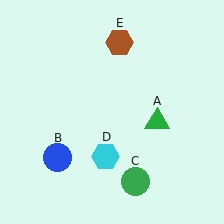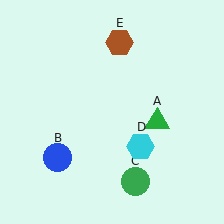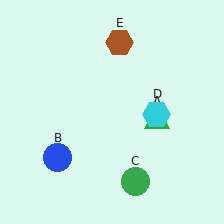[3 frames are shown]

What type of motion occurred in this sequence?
The cyan hexagon (object D) rotated counterclockwise around the center of the scene.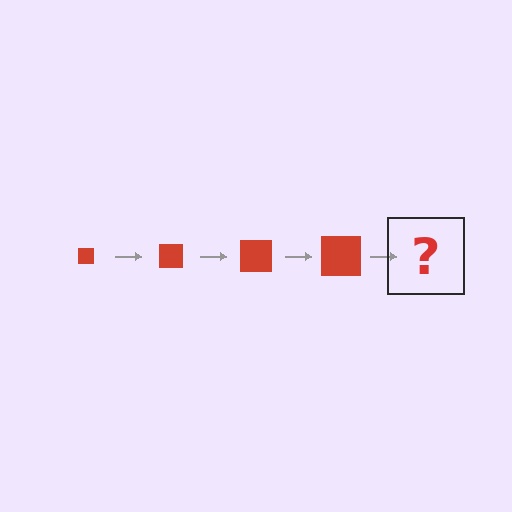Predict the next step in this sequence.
The next step is a red square, larger than the previous one.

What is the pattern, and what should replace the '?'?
The pattern is that the square gets progressively larger each step. The '?' should be a red square, larger than the previous one.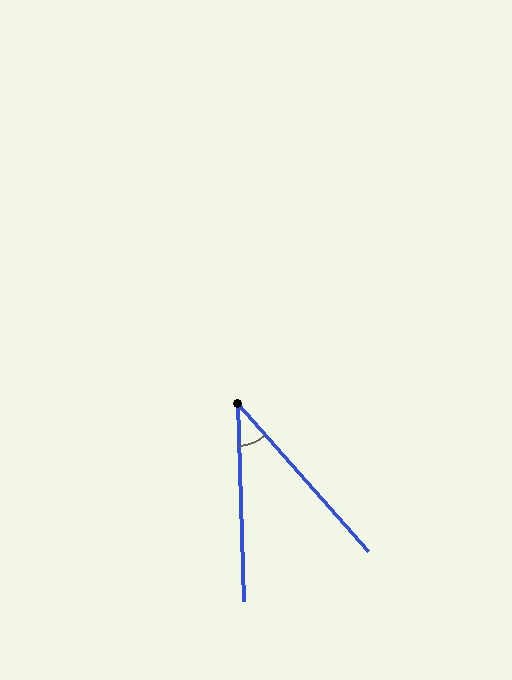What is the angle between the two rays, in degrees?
Approximately 40 degrees.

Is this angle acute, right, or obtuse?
It is acute.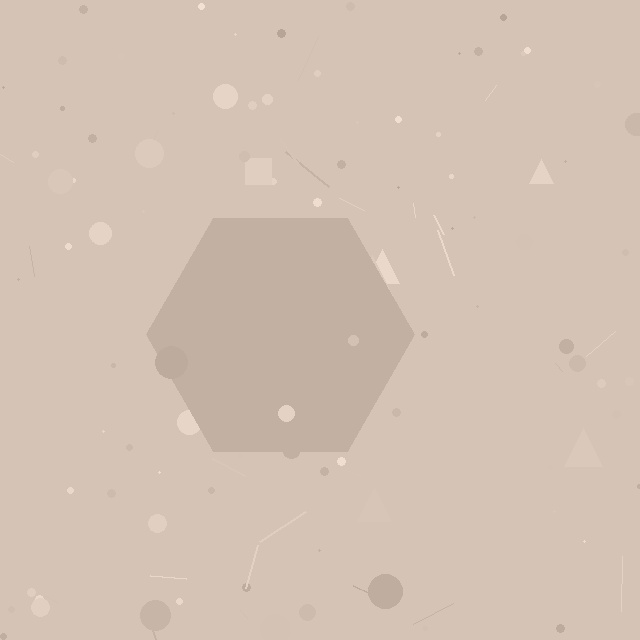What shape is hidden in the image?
A hexagon is hidden in the image.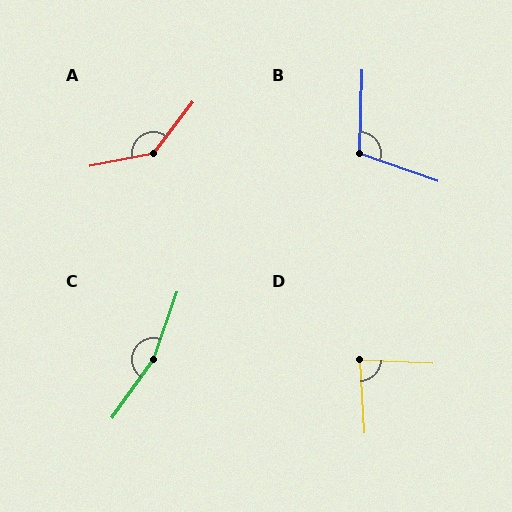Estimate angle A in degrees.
Approximately 139 degrees.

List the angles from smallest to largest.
D (84°), B (107°), A (139°), C (164°).